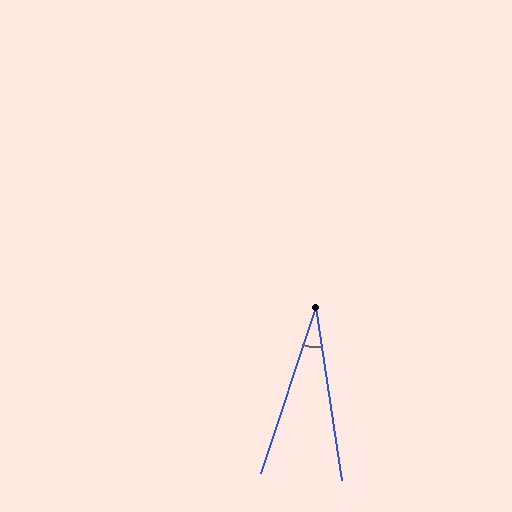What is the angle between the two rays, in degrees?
Approximately 27 degrees.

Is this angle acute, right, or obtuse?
It is acute.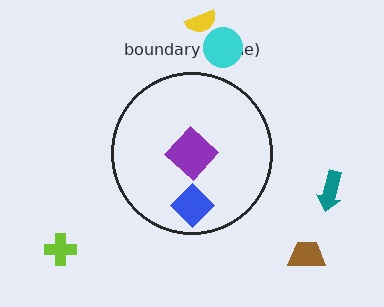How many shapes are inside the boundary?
2 inside, 5 outside.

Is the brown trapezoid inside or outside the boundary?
Outside.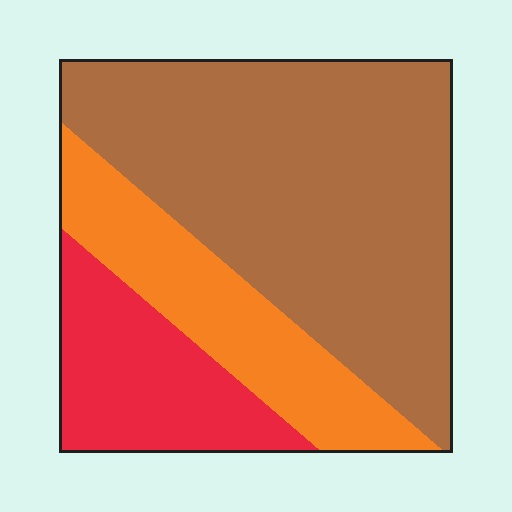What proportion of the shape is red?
Red takes up less than a quarter of the shape.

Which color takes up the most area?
Brown, at roughly 60%.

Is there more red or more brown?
Brown.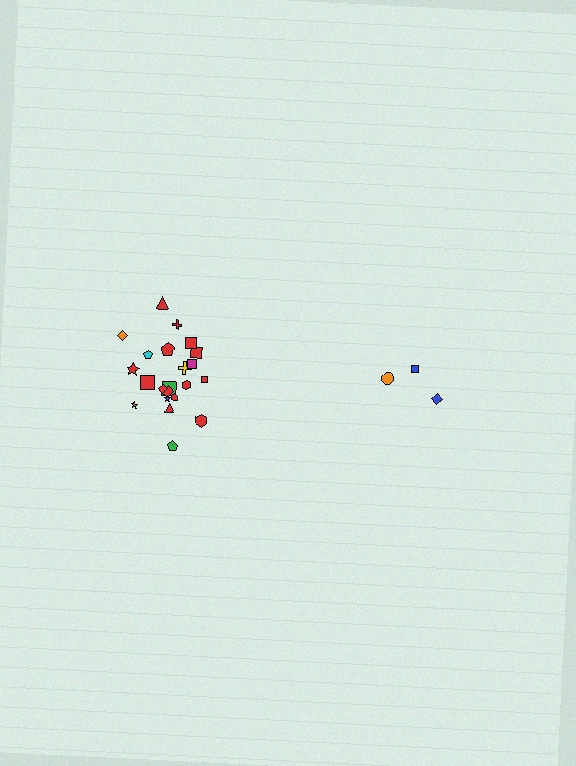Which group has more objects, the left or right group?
The left group.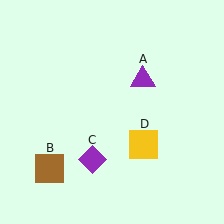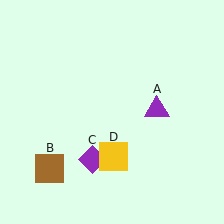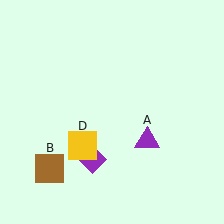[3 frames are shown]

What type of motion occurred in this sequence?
The purple triangle (object A), yellow square (object D) rotated clockwise around the center of the scene.